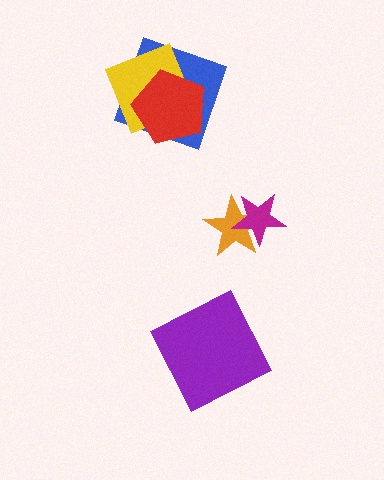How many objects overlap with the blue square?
2 objects overlap with the blue square.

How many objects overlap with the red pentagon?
2 objects overlap with the red pentagon.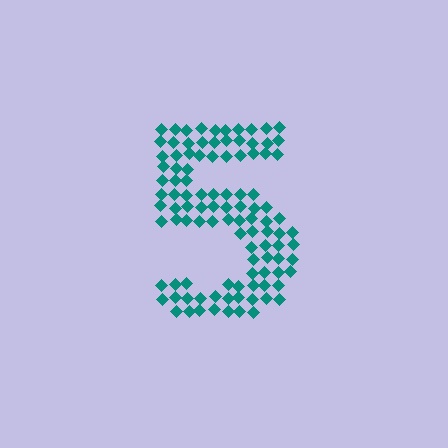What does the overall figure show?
The overall figure shows the digit 5.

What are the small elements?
The small elements are diamonds.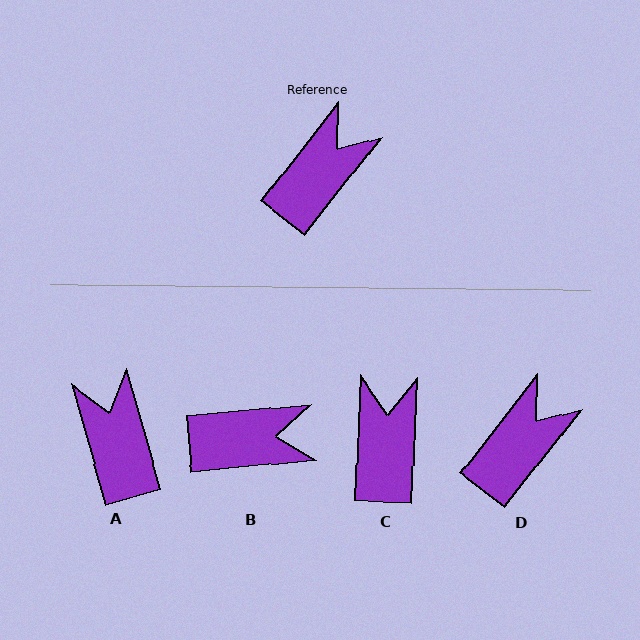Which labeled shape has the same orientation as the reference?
D.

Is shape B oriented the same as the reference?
No, it is off by about 47 degrees.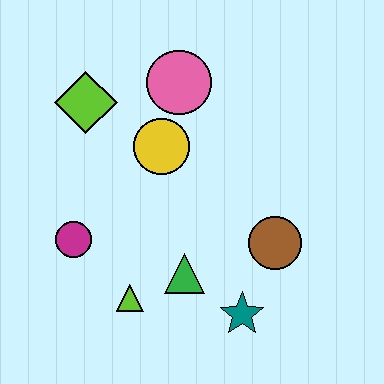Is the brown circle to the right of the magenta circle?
Yes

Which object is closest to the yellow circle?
The pink circle is closest to the yellow circle.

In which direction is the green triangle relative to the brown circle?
The green triangle is to the left of the brown circle.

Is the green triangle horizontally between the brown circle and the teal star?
No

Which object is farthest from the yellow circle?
The teal star is farthest from the yellow circle.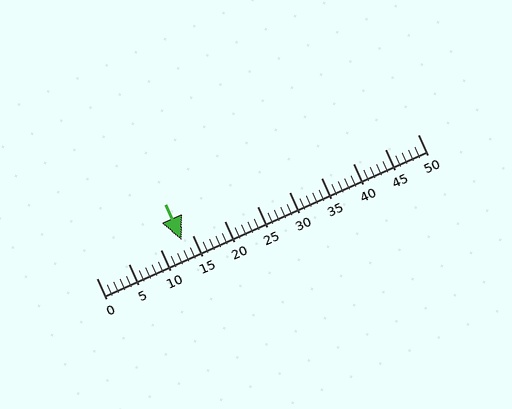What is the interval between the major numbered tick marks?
The major tick marks are spaced 5 units apart.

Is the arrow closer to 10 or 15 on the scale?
The arrow is closer to 15.